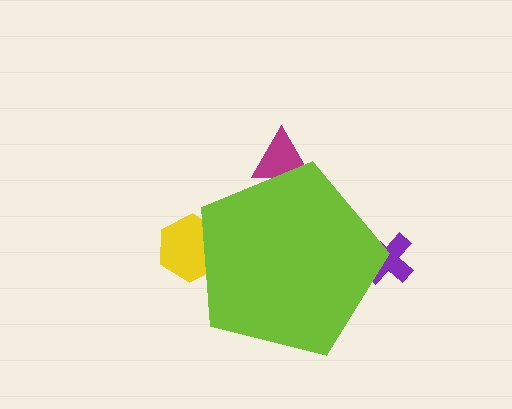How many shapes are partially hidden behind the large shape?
3 shapes are partially hidden.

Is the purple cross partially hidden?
Yes, the purple cross is partially hidden behind the lime pentagon.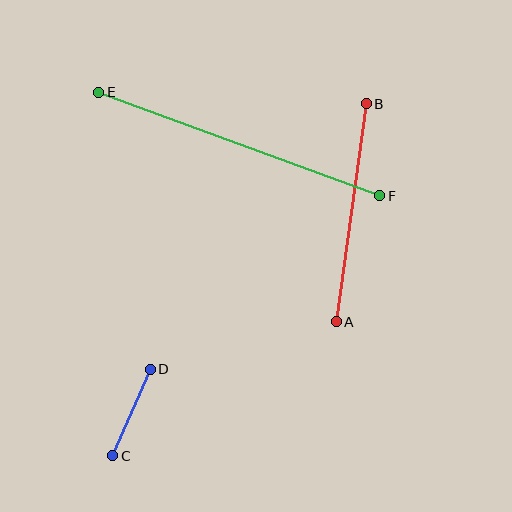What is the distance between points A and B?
The distance is approximately 220 pixels.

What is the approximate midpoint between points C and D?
The midpoint is at approximately (132, 413) pixels.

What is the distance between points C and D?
The distance is approximately 94 pixels.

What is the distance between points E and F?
The distance is approximately 300 pixels.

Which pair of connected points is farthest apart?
Points E and F are farthest apart.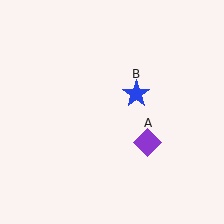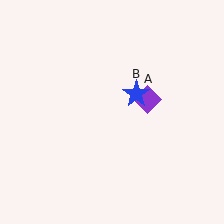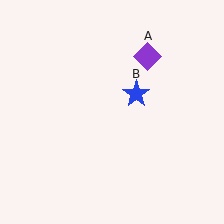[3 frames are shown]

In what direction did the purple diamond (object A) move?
The purple diamond (object A) moved up.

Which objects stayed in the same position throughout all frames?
Blue star (object B) remained stationary.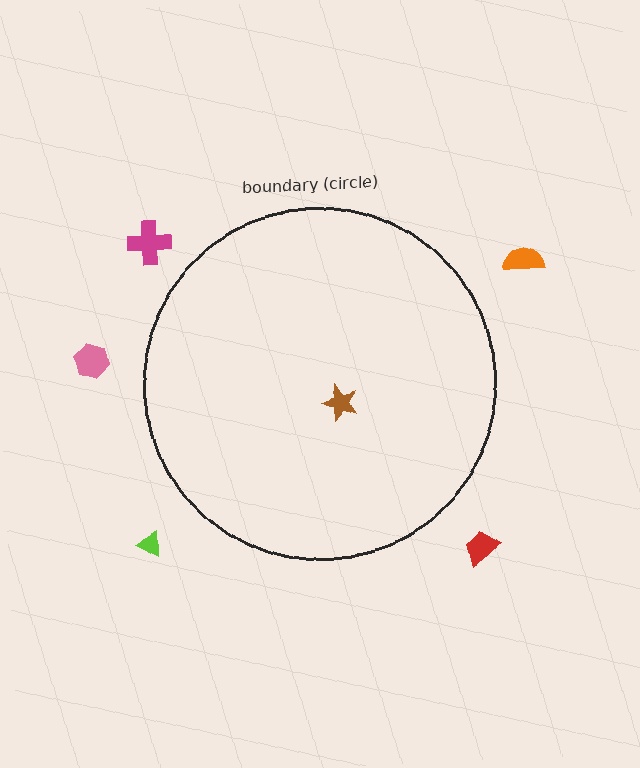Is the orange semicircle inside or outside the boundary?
Outside.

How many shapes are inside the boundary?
1 inside, 5 outside.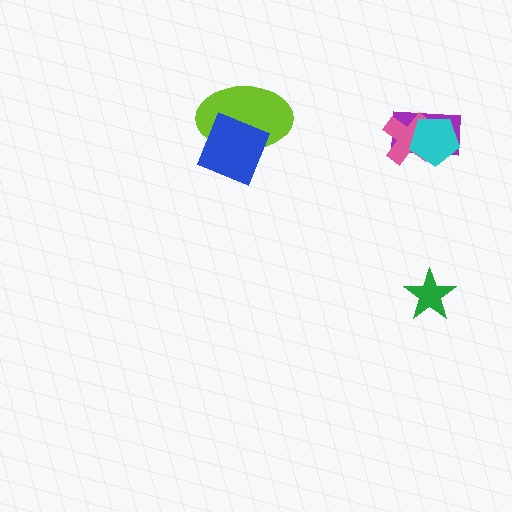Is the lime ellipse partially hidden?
Yes, it is partially covered by another shape.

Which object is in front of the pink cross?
The cyan pentagon is in front of the pink cross.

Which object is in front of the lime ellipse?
The blue square is in front of the lime ellipse.